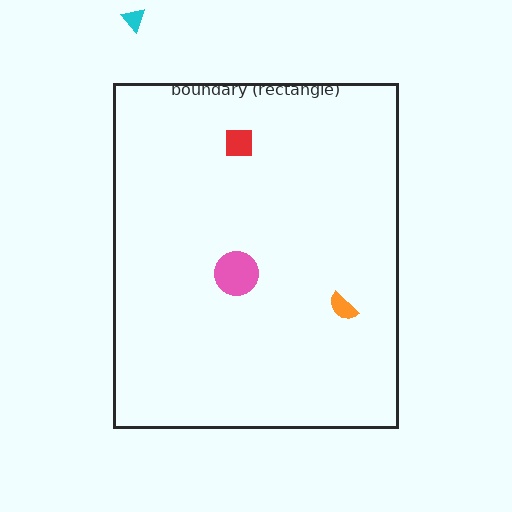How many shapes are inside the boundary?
3 inside, 1 outside.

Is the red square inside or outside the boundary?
Inside.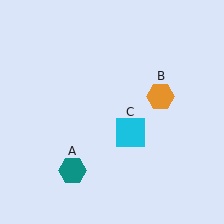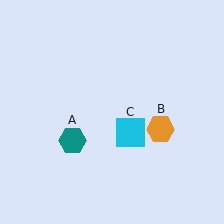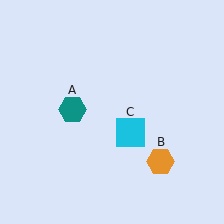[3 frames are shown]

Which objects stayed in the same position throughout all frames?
Cyan square (object C) remained stationary.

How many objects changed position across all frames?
2 objects changed position: teal hexagon (object A), orange hexagon (object B).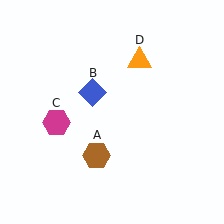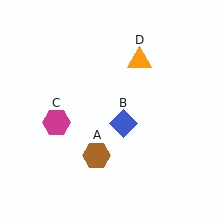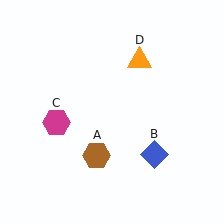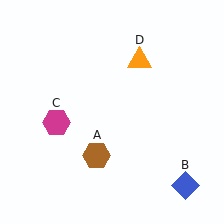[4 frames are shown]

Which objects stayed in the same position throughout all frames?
Brown hexagon (object A) and magenta hexagon (object C) and orange triangle (object D) remained stationary.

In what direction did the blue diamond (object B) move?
The blue diamond (object B) moved down and to the right.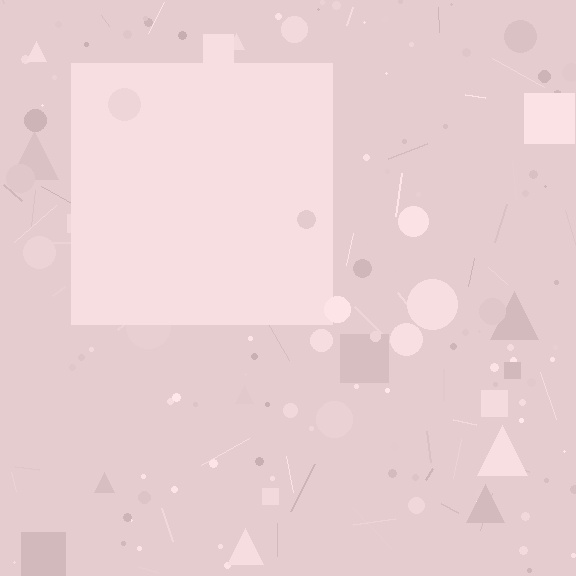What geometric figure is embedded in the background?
A square is embedded in the background.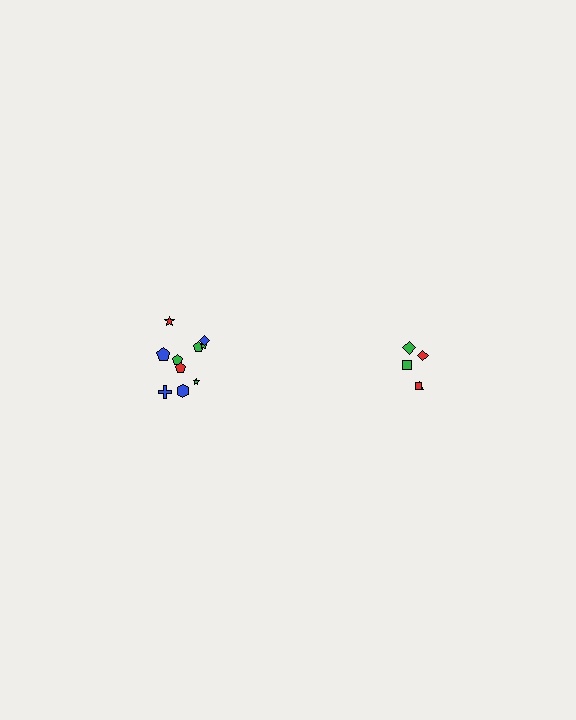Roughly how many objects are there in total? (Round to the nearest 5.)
Roughly 15 objects in total.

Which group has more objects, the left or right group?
The left group.